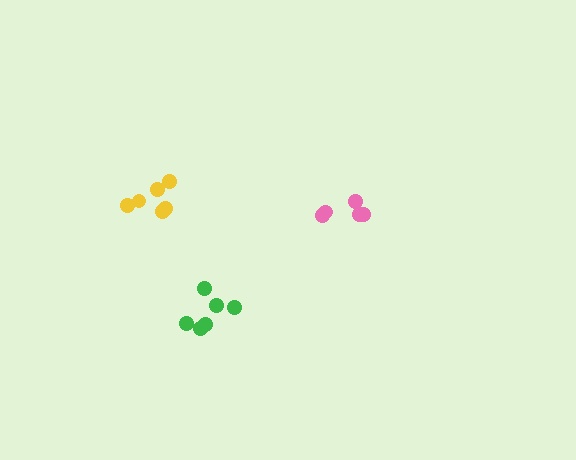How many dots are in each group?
Group 1: 6 dots, Group 2: 6 dots, Group 3: 5 dots (17 total).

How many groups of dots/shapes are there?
There are 3 groups.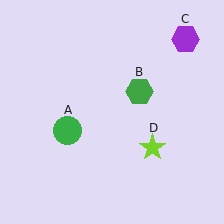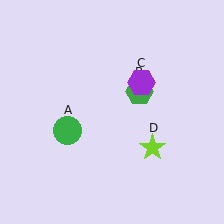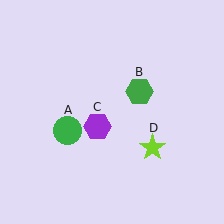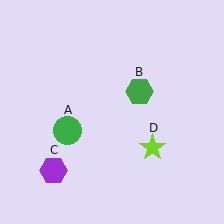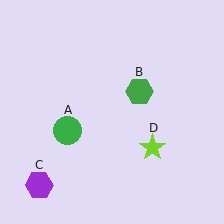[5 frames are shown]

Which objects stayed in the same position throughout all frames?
Green circle (object A) and green hexagon (object B) and lime star (object D) remained stationary.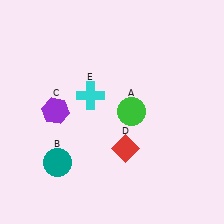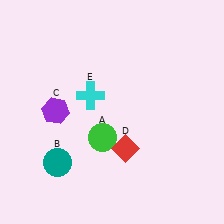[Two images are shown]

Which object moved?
The green circle (A) moved left.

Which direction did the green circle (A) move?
The green circle (A) moved left.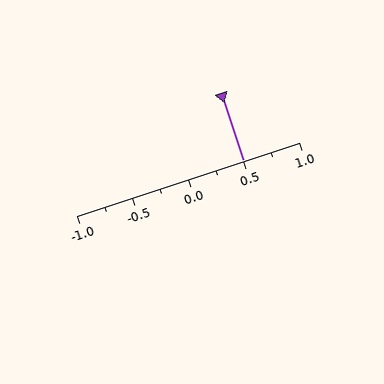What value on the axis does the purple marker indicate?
The marker indicates approximately 0.5.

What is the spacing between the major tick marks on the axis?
The major ticks are spaced 0.5 apart.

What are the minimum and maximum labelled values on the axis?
The axis runs from -1.0 to 1.0.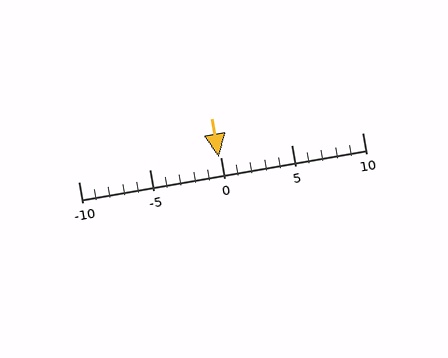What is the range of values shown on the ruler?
The ruler shows values from -10 to 10.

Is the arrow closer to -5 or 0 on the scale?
The arrow is closer to 0.